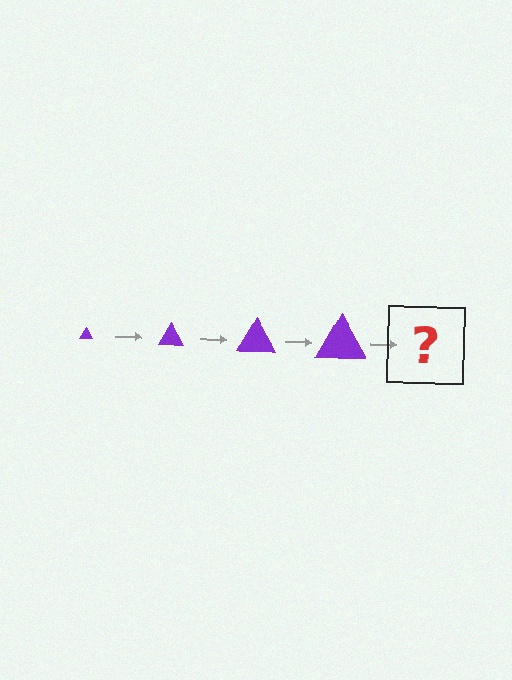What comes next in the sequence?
The next element should be a purple triangle, larger than the previous one.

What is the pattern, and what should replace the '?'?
The pattern is that the triangle gets progressively larger each step. The '?' should be a purple triangle, larger than the previous one.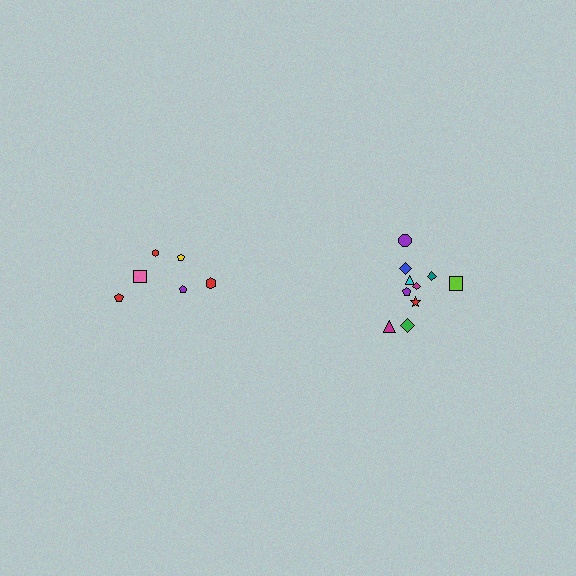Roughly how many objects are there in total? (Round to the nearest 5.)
Roughly 15 objects in total.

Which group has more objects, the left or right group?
The right group.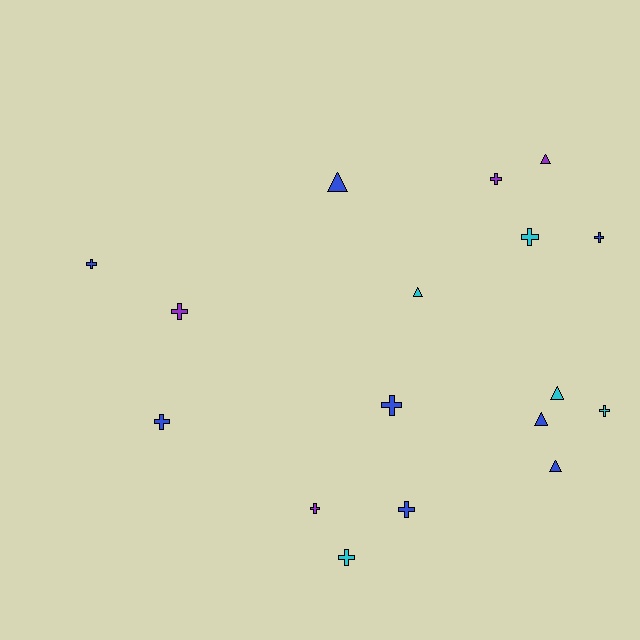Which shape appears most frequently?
Cross, with 11 objects.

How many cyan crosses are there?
There are 3 cyan crosses.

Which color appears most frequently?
Blue, with 8 objects.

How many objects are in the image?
There are 17 objects.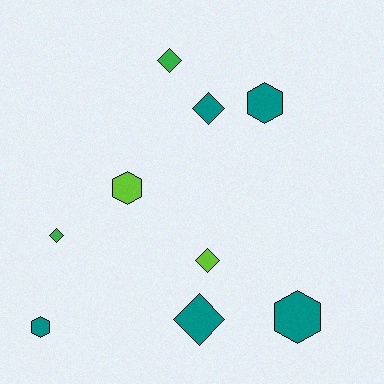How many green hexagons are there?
There are no green hexagons.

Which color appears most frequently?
Teal, with 5 objects.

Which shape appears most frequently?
Diamond, with 5 objects.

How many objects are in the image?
There are 9 objects.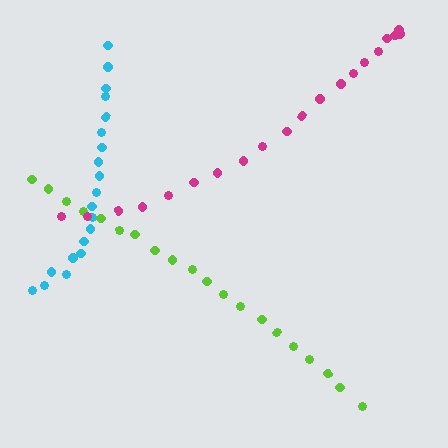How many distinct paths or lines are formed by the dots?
There are 3 distinct paths.